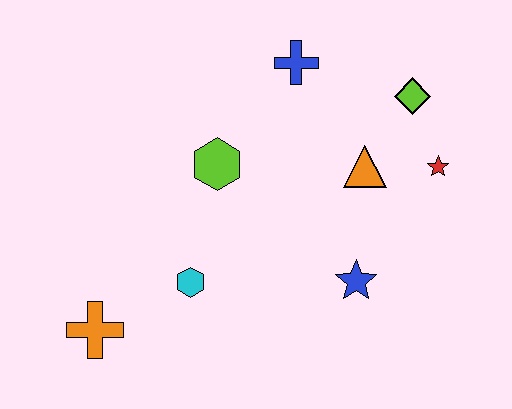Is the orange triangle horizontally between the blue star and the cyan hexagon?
No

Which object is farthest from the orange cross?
The lime diamond is farthest from the orange cross.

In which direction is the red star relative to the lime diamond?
The red star is below the lime diamond.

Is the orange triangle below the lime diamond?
Yes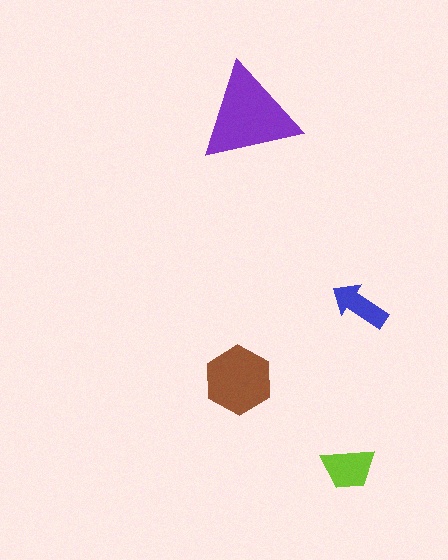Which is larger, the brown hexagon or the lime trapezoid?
The brown hexagon.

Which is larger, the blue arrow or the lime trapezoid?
The lime trapezoid.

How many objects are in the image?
There are 4 objects in the image.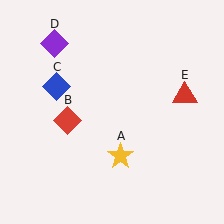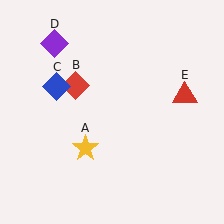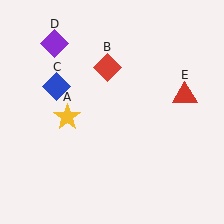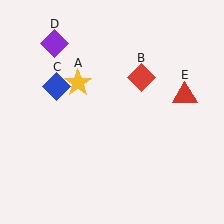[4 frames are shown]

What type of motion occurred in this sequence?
The yellow star (object A), red diamond (object B) rotated clockwise around the center of the scene.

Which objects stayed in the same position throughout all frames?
Blue diamond (object C) and purple diamond (object D) and red triangle (object E) remained stationary.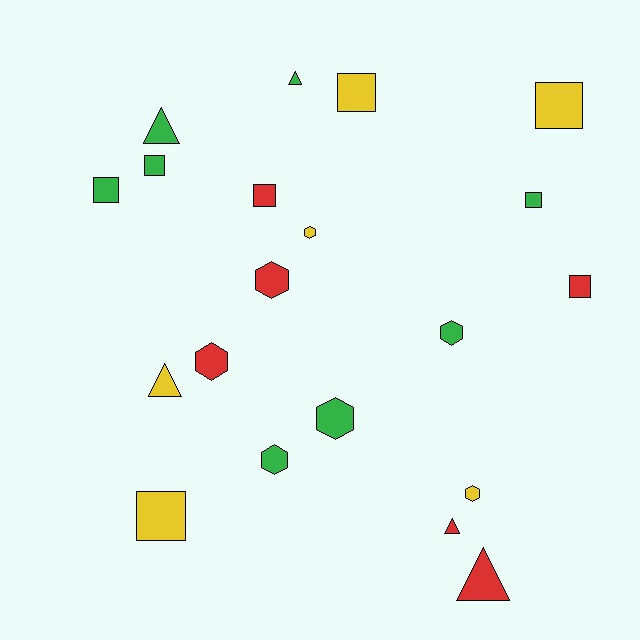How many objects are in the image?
There are 20 objects.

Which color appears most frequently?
Green, with 8 objects.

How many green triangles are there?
There are 2 green triangles.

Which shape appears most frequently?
Square, with 8 objects.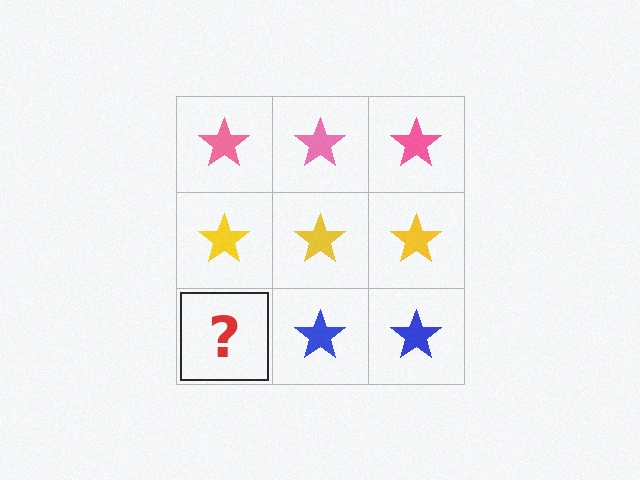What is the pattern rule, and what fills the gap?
The rule is that each row has a consistent color. The gap should be filled with a blue star.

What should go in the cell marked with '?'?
The missing cell should contain a blue star.